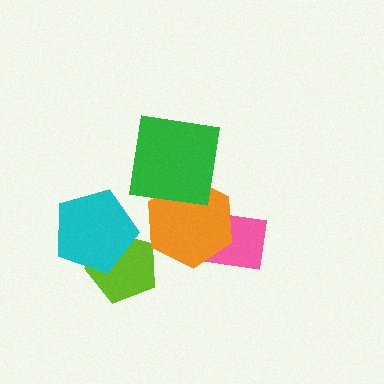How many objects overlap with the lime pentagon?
1 object overlaps with the lime pentagon.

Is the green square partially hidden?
No, no other shape covers it.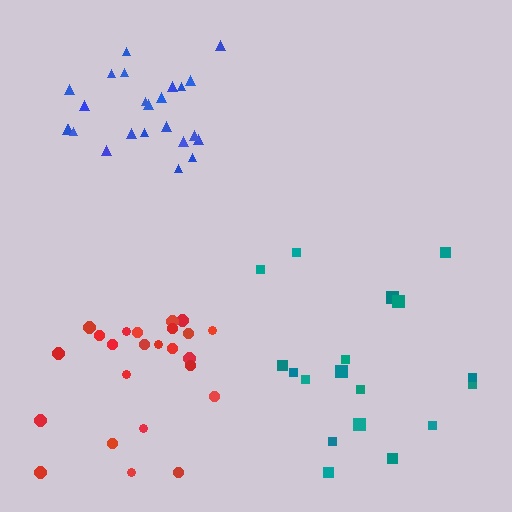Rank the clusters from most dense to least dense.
blue, red, teal.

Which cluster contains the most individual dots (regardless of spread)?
Blue (24).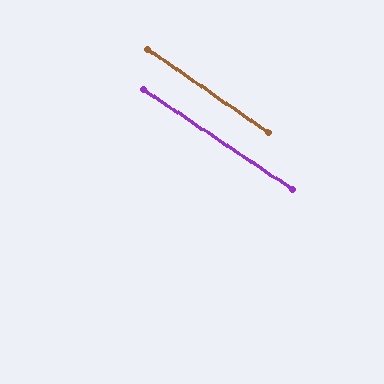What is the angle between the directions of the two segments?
Approximately 1 degree.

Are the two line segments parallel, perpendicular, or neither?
Parallel — their directions differ by only 0.8°.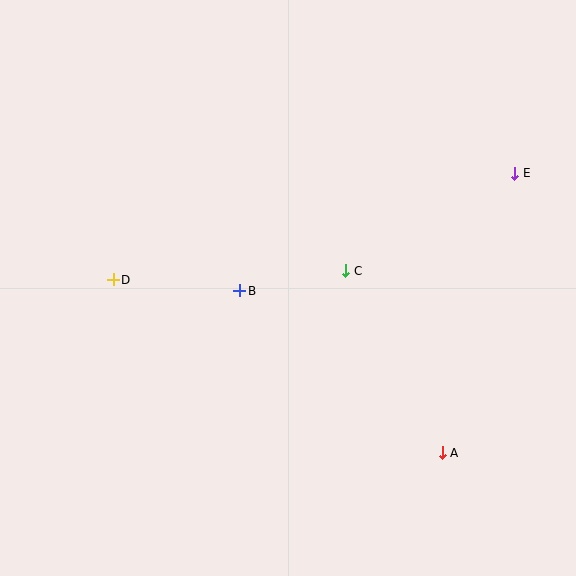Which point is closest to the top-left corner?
Point D is closest to the top-left corner.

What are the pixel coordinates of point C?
Point C is at (346, 271).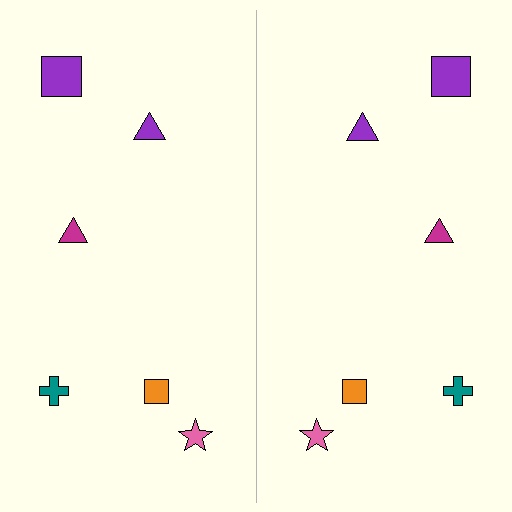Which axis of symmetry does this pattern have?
The pattern has a vertical axis of symmetry running through the center of the image.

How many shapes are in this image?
There are 12 shapes in this image.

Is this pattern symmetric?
Yes, this pattern has bilateral (reflection) symmetry.